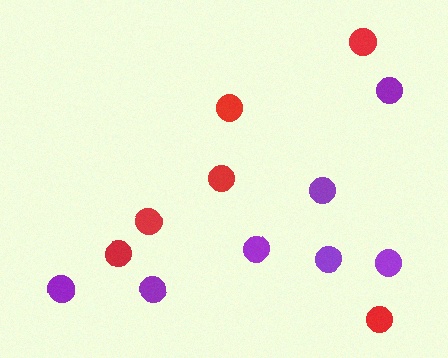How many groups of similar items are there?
There are 2 groups: one group of red circles (6) and one group of purple circles (7).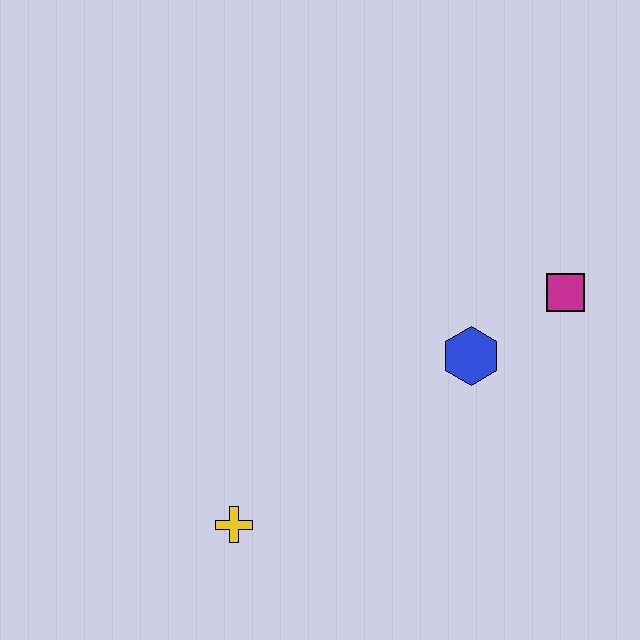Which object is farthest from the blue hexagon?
The yellow cross is farthest from the blue hexagon.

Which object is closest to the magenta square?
The blue hexagon is closest to the magenta square.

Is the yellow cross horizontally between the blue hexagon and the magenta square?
No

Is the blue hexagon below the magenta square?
Yes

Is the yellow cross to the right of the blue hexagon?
No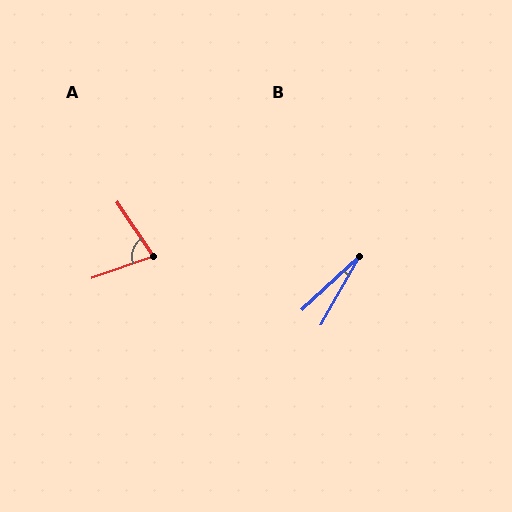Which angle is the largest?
A, at approximately 76 degrees.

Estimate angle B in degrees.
Approximately 18 degrees.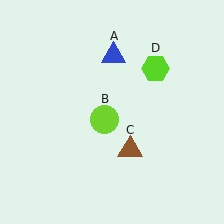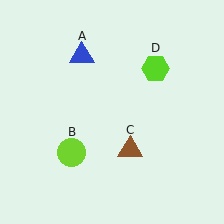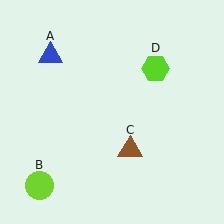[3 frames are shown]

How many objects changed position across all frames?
2 objects changed position: blue triangle (object A), lime circle (object B).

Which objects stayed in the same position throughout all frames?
Brown triangle (object C) and lime hexagon (object D) remained stationary.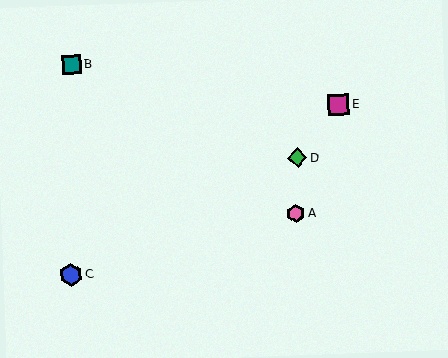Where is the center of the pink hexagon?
The center of the pink hexagon is at (296, 214).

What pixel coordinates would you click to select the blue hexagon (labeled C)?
Click at (71, 275) to select the blue hexagon C.